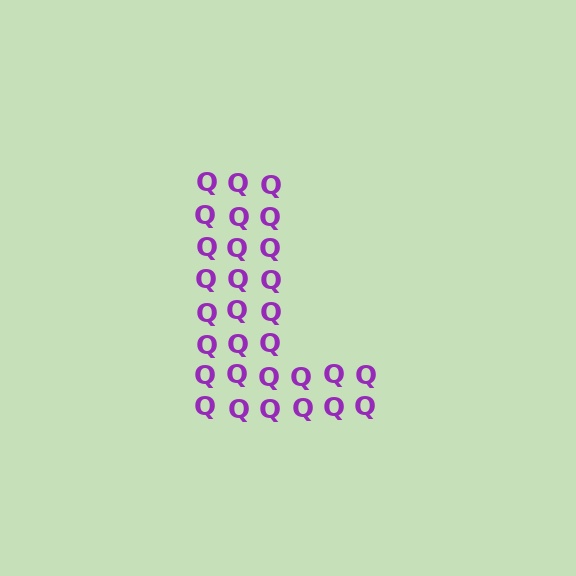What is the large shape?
The large shape is the letter L.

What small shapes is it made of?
It is made of small letter Q's.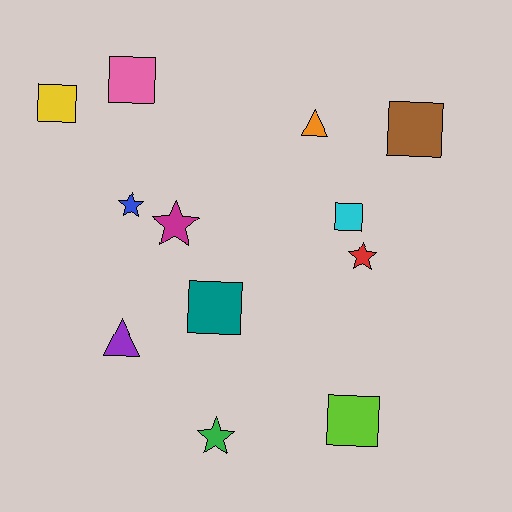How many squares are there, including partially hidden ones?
There are 6 squares.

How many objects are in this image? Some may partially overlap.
There are 12 objects.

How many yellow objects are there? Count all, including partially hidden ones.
There is 1 yellow object.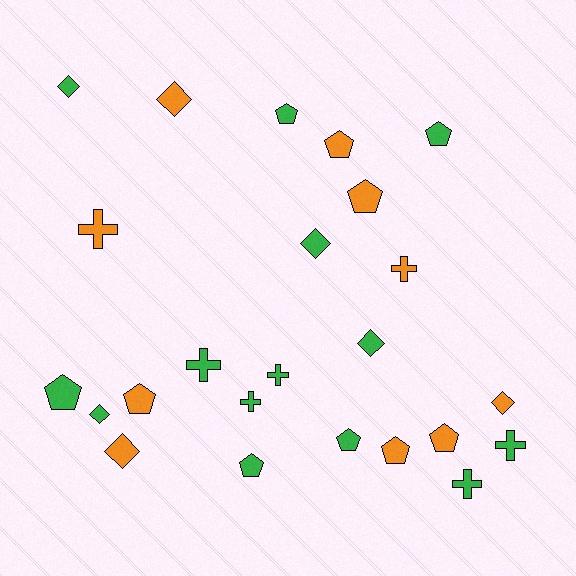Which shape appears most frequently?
Pentagon, with 10 objects.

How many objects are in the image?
There are 24 objects.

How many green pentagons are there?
There are 5 green pentagons.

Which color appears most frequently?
Green, with 14 objects.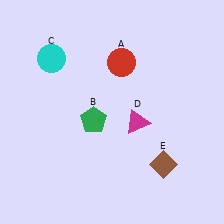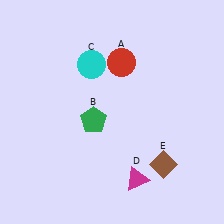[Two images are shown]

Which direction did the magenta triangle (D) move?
The magenta triangle (D) moved down.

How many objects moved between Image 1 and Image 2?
2 objects moved between the two images.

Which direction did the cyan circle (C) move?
The cyan circle (C) moved right.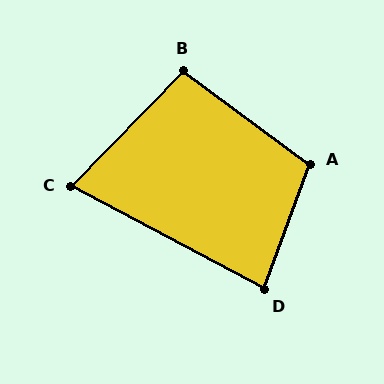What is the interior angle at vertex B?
Approximately 98 degrees (obtuse).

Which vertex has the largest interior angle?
A, at approximately 107 degrees.